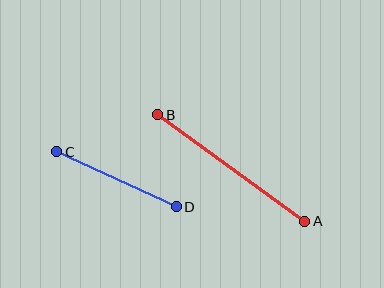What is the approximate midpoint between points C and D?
The midpoint is at approximately (116, 179) pixels.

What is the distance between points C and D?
The distance is approximately 132 pixels.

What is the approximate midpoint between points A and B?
The midpoint is at approximately (231, 168) pixels.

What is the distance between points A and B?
The distance is approximately 182 pixels.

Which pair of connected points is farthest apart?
Points A and B are farthest apart.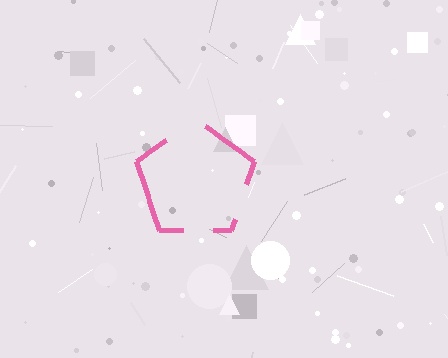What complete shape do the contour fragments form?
The contour fragments form a pentagon.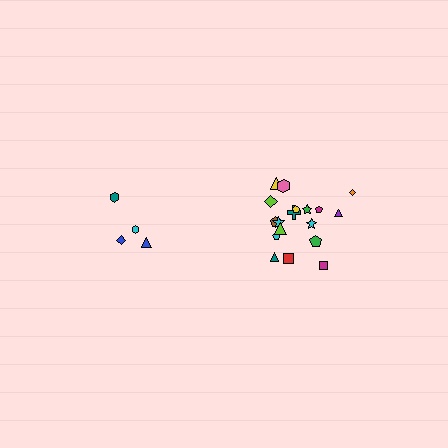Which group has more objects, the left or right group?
The right group.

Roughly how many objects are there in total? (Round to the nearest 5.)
Roughly 20 objects in total.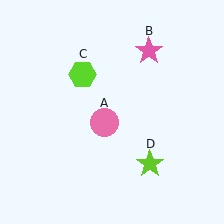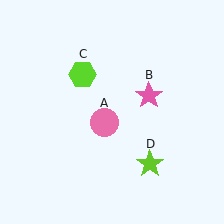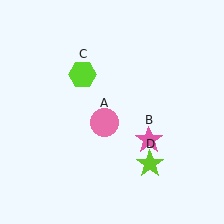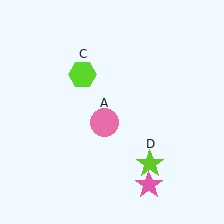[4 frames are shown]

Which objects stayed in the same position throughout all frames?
Pink circle (object A) and lime hexagon (object C) and lime star (object D) remained stationary.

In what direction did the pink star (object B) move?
The pink star (object B) moved down.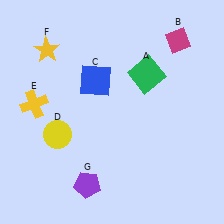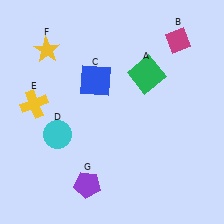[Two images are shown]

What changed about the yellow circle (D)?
In Image 1, D is yellow. In Image 2, it changed to cyan.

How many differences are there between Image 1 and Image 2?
There is 1 difference between the two images.